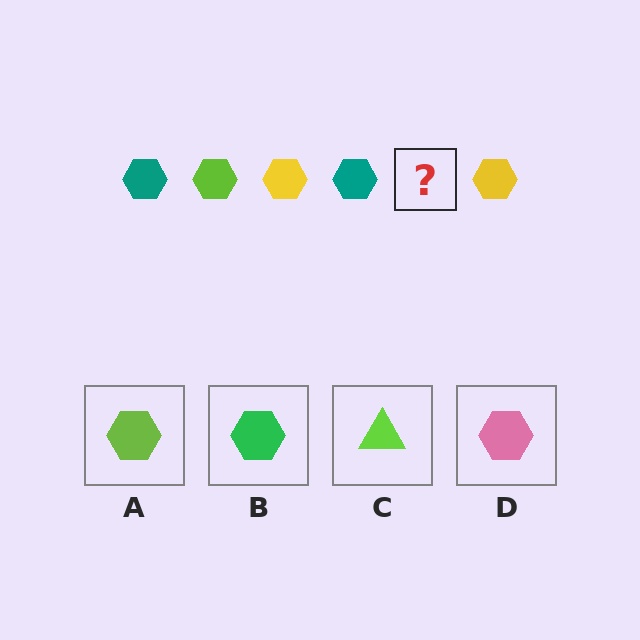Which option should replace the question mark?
Option A.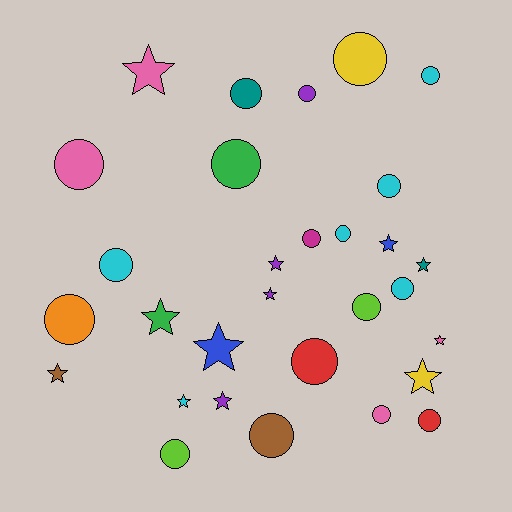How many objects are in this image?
There are 30 objects.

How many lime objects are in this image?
There are 2 lime objects.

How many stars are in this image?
There are 12 stars.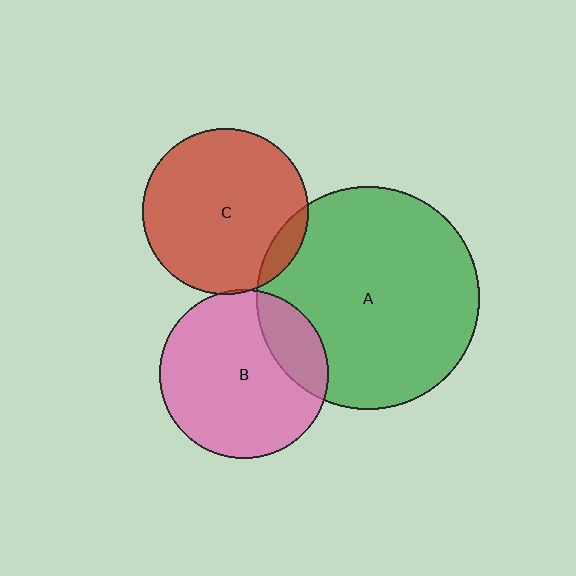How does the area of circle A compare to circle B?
Approximately 1.7 times.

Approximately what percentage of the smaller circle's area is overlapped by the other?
Approximately 5%.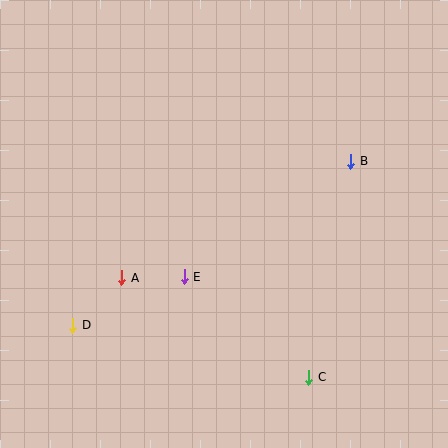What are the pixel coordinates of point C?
Point C is at (309, 377).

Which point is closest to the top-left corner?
Point A is closest to the top-left corner.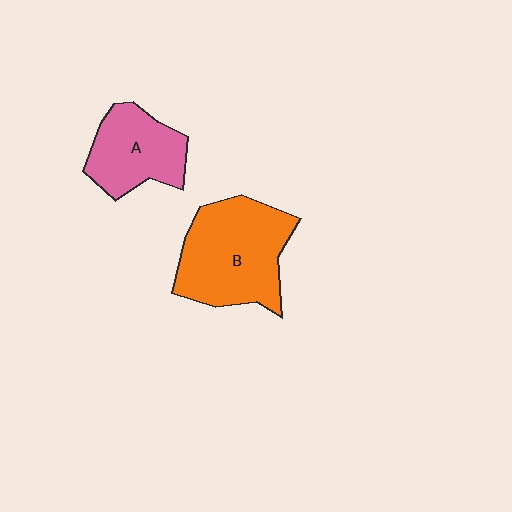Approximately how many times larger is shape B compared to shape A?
Approximately 1.5 times.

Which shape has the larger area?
Shape B (orange).